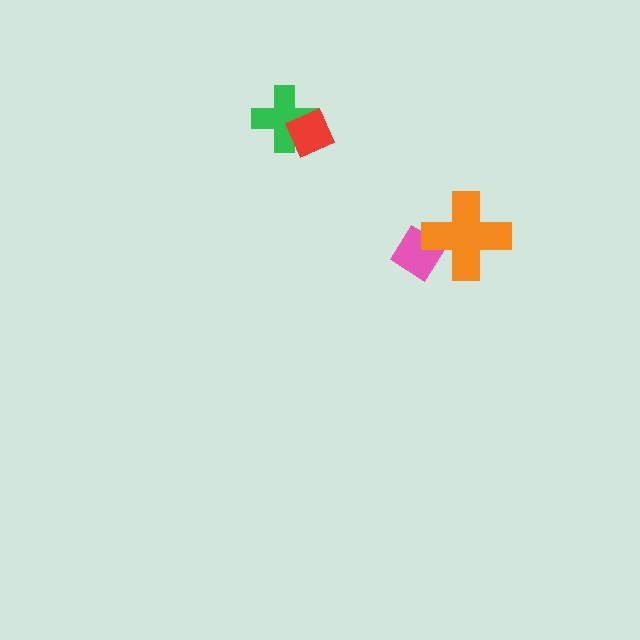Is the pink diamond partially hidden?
Yes, it is partially covered by another shape.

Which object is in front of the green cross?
The red diamond is in front of the green cross.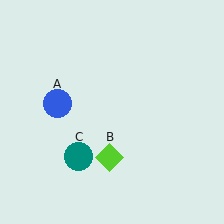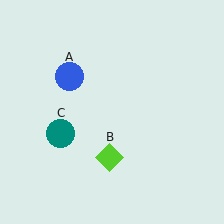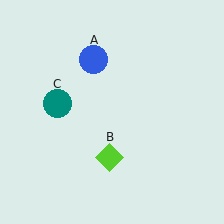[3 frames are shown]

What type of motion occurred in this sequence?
The blue circle (object A), teal circle (object C) rotated clockwise around the center of the scene.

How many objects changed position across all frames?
2 objects changed position: blue circle (object A), teal circle (object C).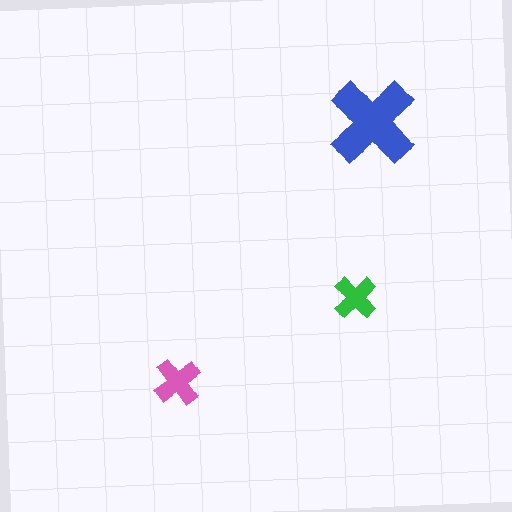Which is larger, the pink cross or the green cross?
The pink one.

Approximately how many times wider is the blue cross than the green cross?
About 2 times wider.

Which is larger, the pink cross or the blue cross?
The blue one.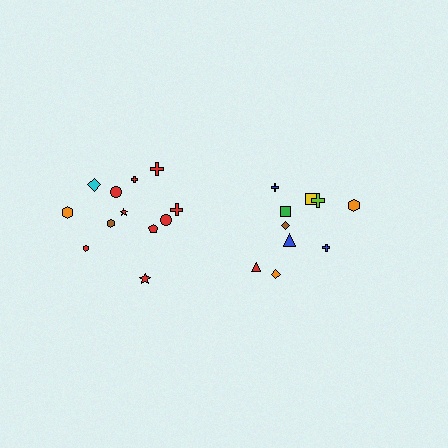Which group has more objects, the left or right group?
The left group.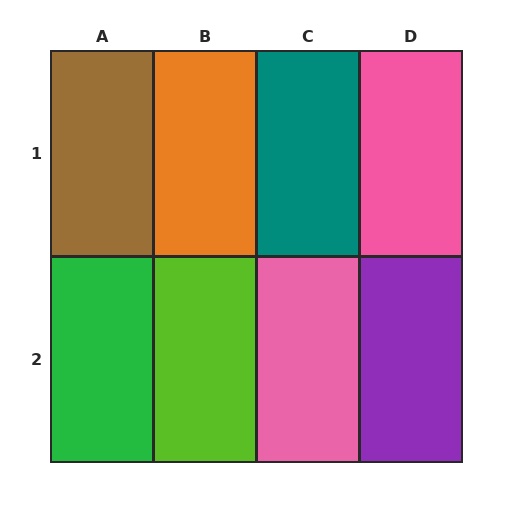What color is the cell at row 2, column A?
Green.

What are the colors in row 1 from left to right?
Brown, orange, teal, pink.